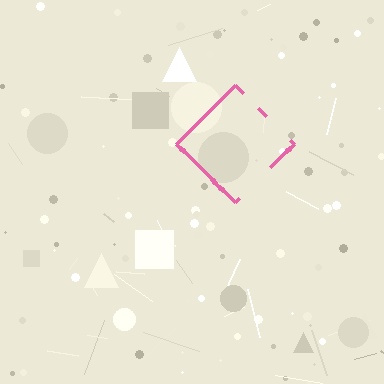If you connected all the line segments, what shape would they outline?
They would outline a diamond.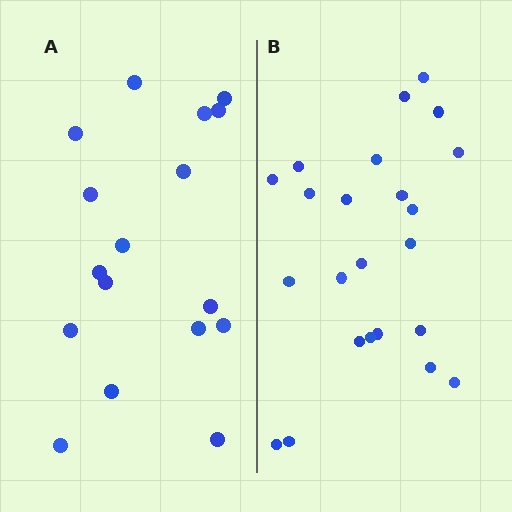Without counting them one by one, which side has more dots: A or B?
Region B (the right region) has more dots.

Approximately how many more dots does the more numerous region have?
Region B has about 6 more dots than region A.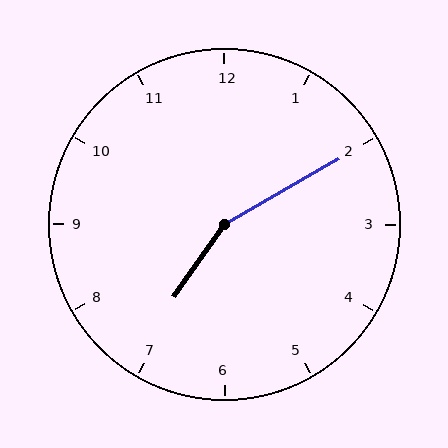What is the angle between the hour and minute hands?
Approximately 155 degrees.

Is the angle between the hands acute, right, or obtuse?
It is obtuse.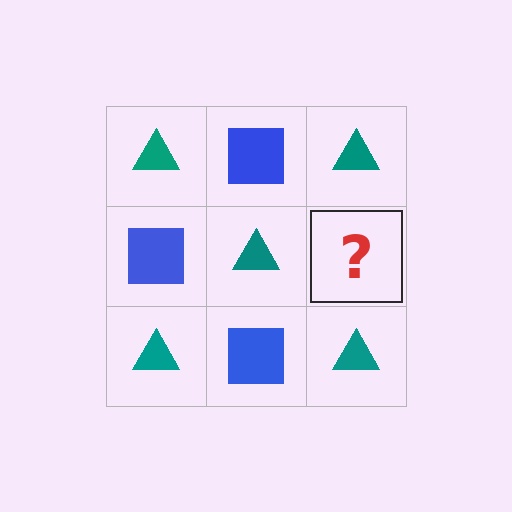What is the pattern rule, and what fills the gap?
The rule is that it alternates teal triangle and blue square in a checkerboard pattern. The gap should be filled with a blue square.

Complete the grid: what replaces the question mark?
The question mark should be replaced with a blue square.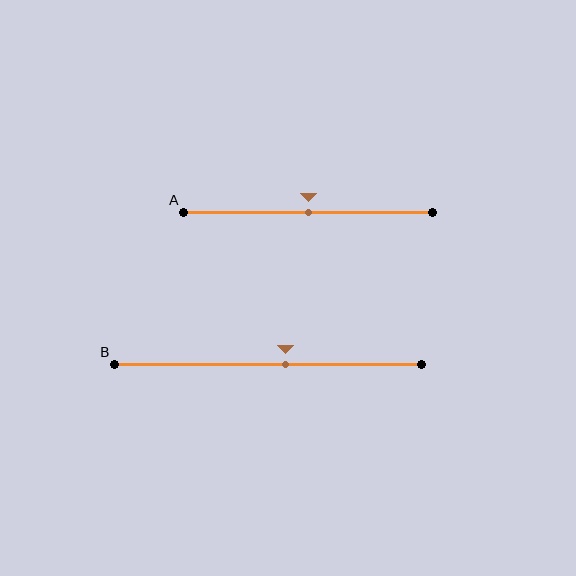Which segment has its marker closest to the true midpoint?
Segment A has its marker closest to the true midpoint.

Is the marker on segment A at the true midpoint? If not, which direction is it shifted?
Yes, the marker on segment A is at the true midpoint.